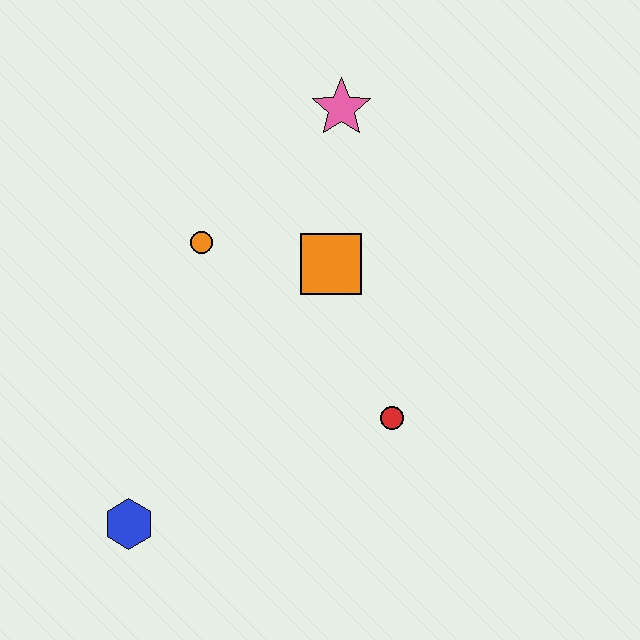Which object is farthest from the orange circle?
The blue hexagon is farthest from the orange circle.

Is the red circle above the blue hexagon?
Yes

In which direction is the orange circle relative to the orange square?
The orange circle is to the left of the orange square.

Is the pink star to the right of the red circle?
No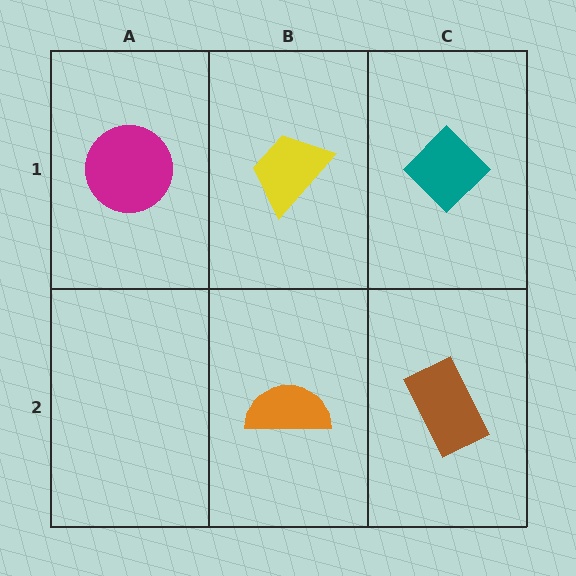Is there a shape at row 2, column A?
No, that cell is empty.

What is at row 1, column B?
A yellow trapezoid.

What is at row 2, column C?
A brown rectangle.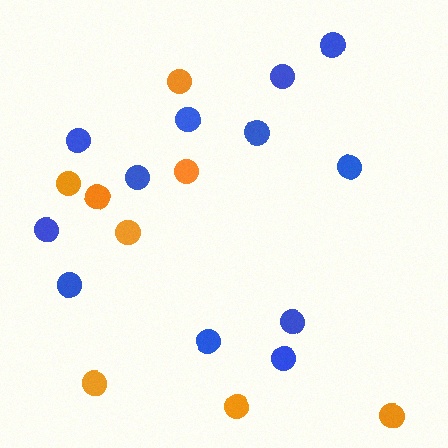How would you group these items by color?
There are 2 groups: one group of orange circles (8) and one group of blue circles (12).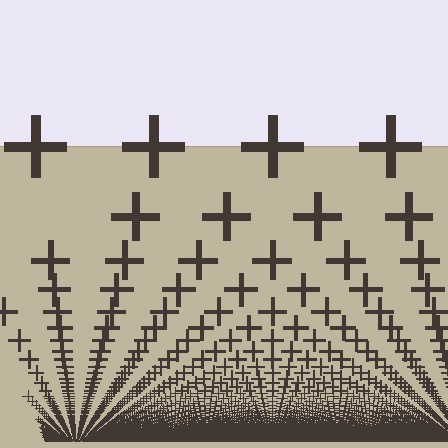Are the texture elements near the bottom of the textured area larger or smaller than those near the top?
Smaller. The gradient is inverted — elements near the bottom are smaller and denser.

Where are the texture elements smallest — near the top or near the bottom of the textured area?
Near the bottom.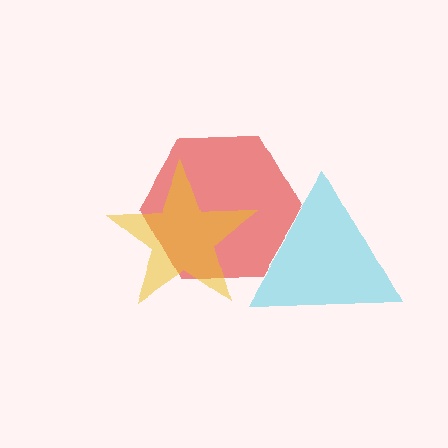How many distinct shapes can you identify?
There are 3 distinct shapes: a red hexagon, a yellow star, a cyan triangle.